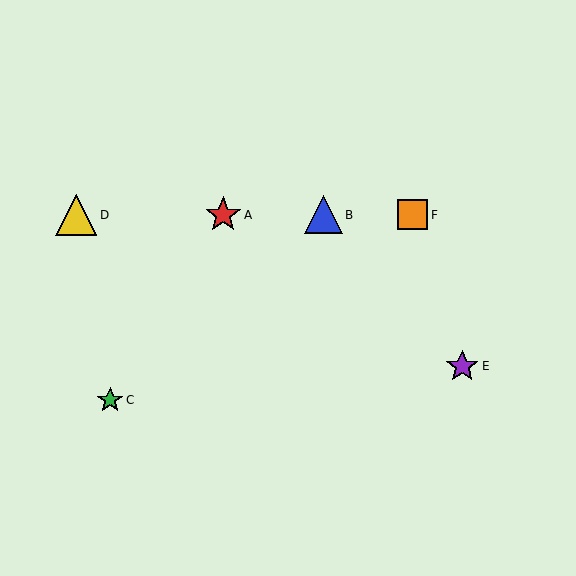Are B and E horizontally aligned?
No, B is at y≈215 and E is at y≈366.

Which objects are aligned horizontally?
Objects A, B, D, F are aligned horizontally.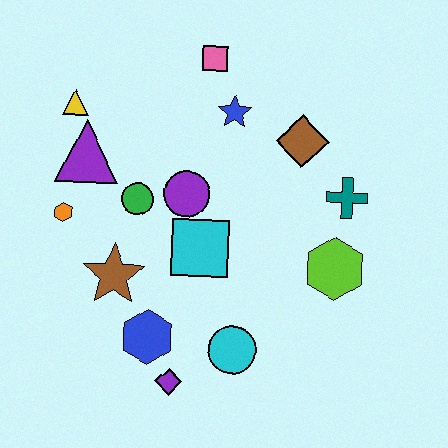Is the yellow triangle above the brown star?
Yes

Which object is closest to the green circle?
The purple circle is closest to the green circle.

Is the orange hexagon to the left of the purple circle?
Yes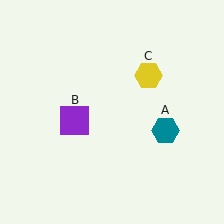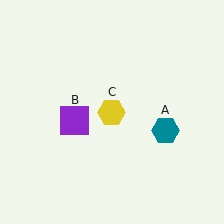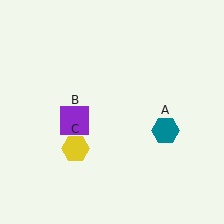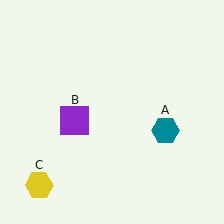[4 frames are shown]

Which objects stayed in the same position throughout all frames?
Teal hexagon (object A) and purple square (object B) remained stationary.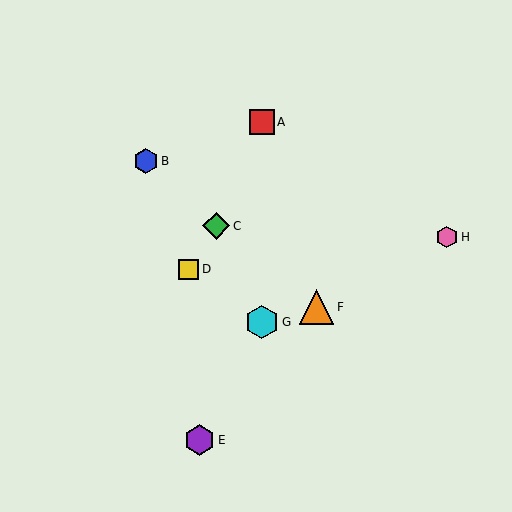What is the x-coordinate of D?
Object D is at x≈189.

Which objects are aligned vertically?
Objects A, G are aligned vertically.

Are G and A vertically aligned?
Yes, both are at x≈262.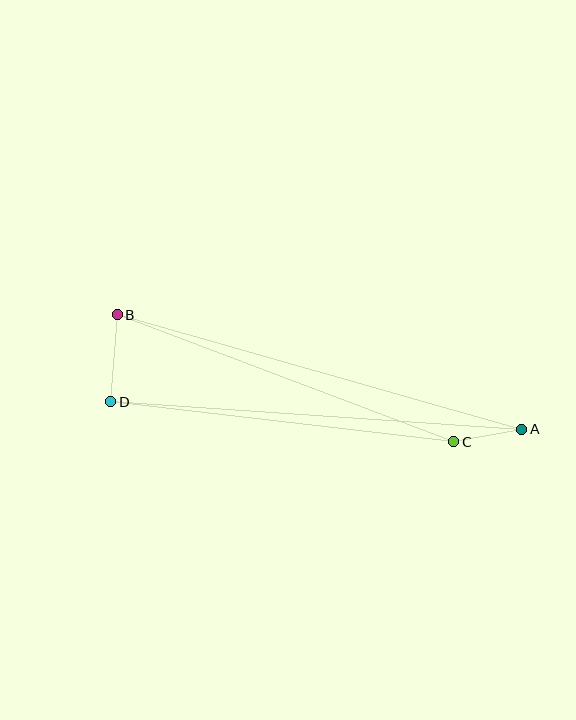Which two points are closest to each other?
Points A and C are closest to each other.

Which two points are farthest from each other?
Points A and B are farthest from each other.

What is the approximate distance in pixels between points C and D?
The distance between C and D is approximately 345 pixels.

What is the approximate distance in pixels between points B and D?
The distance between B and D is approximately 87 pixels.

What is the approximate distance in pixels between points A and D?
The distance between A and D is approximately 412 pixels.